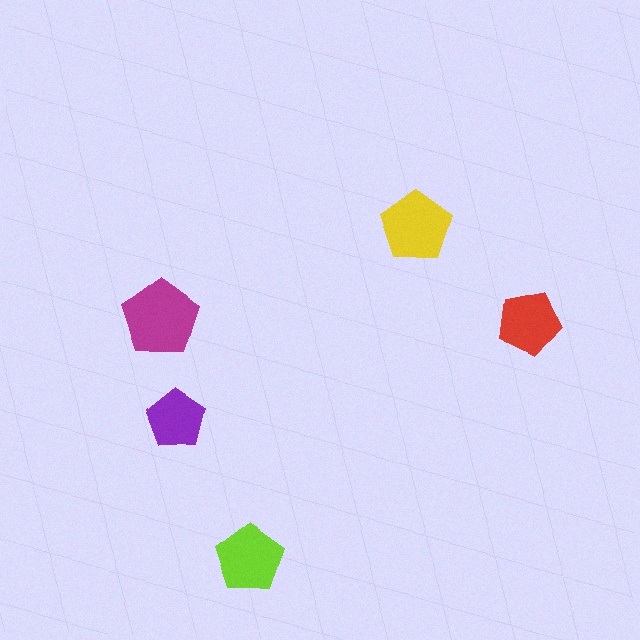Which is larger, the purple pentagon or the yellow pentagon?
The yellow one.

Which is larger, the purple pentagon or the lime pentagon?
The lime one.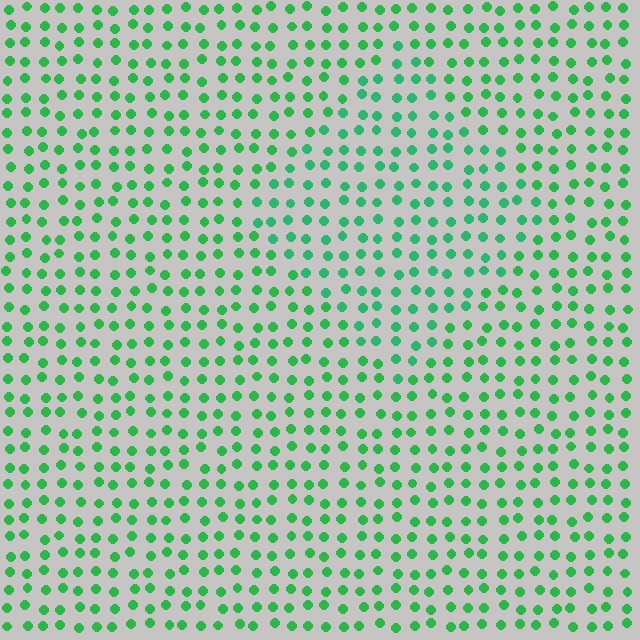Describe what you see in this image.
The image is filled with small green elements in a uniform arrangement. A diamond-shaped region is visible where the elements are tinted to a slightly different hue, forming a subtle color boundary.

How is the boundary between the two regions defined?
The boundary is defined purely by a slight shift in hue (about 16 degrees). Spacing, size, and orientation are identical on both sides.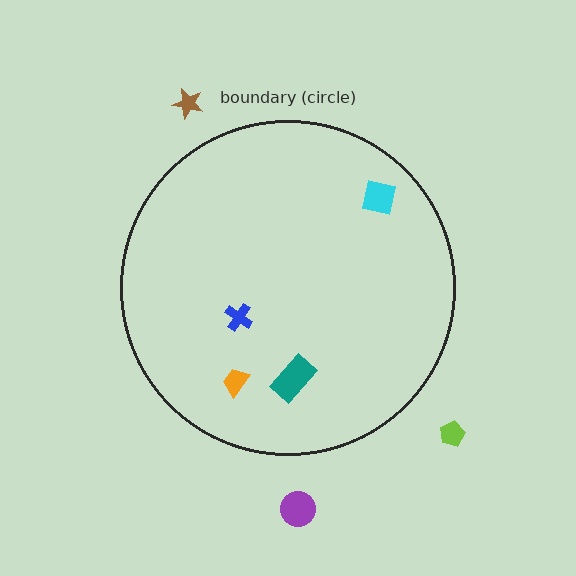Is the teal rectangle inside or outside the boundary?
Inside.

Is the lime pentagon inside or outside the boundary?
Outside.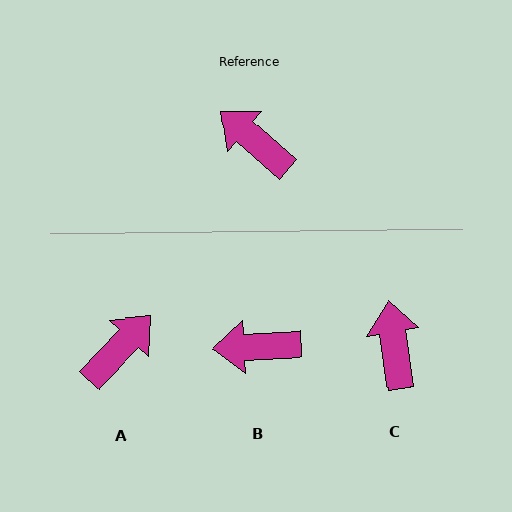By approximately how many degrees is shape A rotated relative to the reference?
Approximately 92 degrees clockwise.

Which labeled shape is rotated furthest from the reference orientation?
A, about 92 degrees away.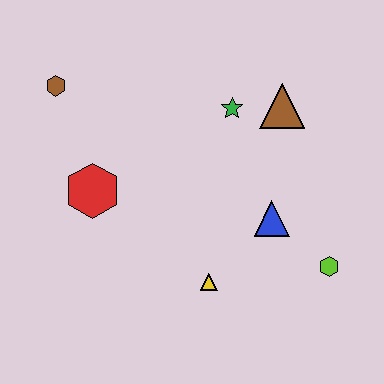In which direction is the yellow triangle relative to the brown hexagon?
The yellow triangle is below the brown hexagon.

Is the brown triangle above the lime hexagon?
Yes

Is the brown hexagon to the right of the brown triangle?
No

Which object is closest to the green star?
The brown triangle is closest to the green star.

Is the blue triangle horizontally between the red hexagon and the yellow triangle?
No